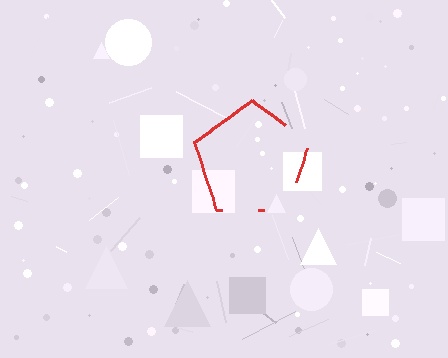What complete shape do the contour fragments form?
The contour fragments form a pentagon.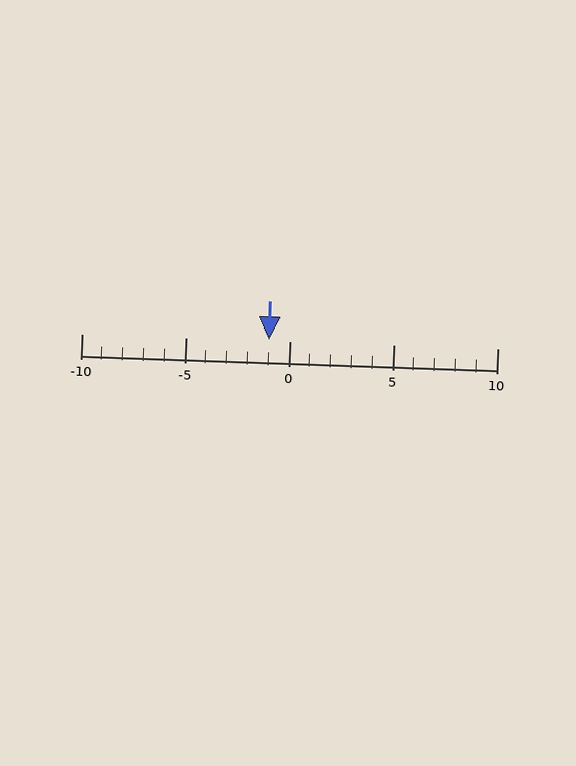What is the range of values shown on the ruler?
The ruler shows values from -10 to 10.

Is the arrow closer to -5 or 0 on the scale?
The arrow is closer to 0.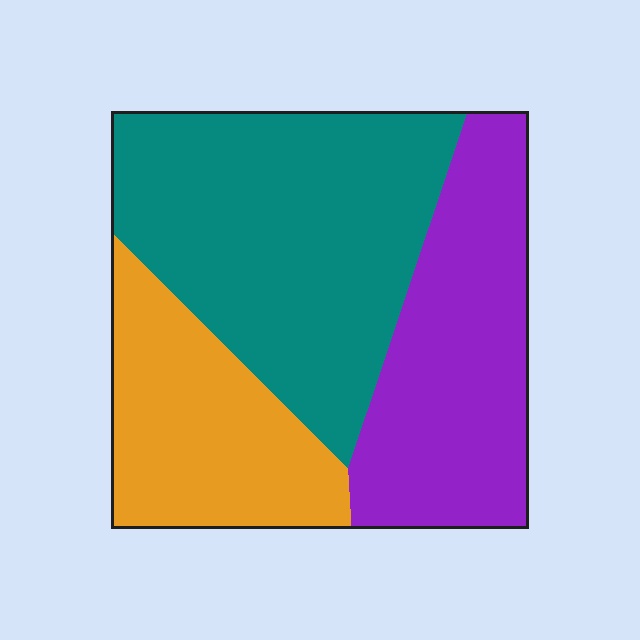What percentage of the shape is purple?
Purple takes up about one third (1/3) of the shape.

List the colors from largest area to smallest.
From largest to smallest: teal, purple, orange.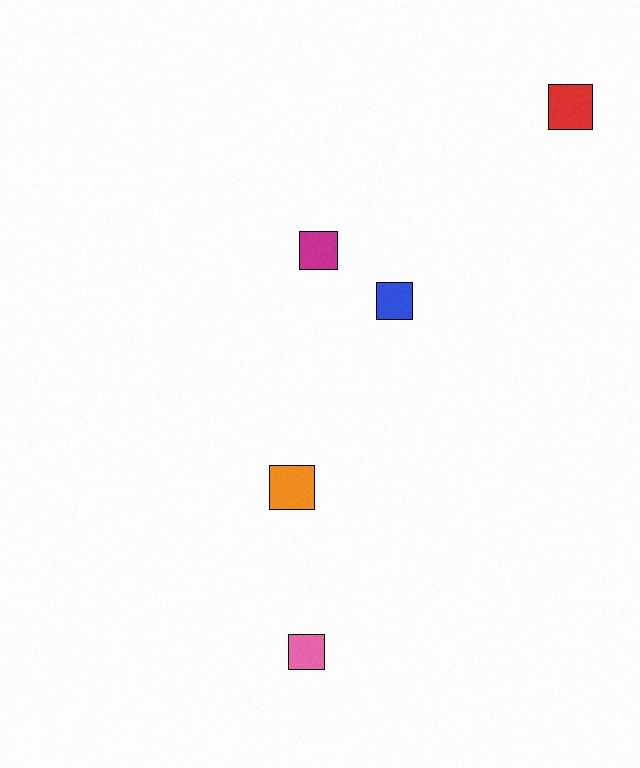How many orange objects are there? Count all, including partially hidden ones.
There is 1 orange object.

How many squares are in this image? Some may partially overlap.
There are 5 squares.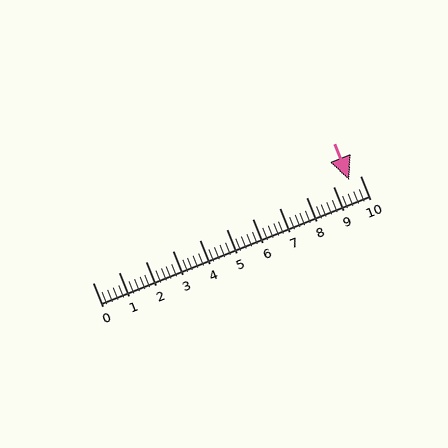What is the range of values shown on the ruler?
The ruler shows values from 0 to 10.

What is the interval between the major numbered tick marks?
The major tick marks are spaced 1 units apart.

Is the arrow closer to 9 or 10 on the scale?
The arrow is closer to 10.